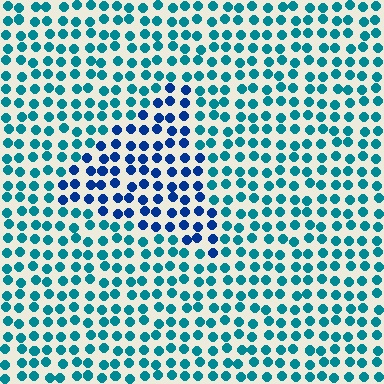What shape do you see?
I see a triangle.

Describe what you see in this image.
The image is filled with small teal elements in a uniform arrangement. A triangle-shaped region is visible where the elements are tinted to a slightly different hue, forming a subtle color boundary.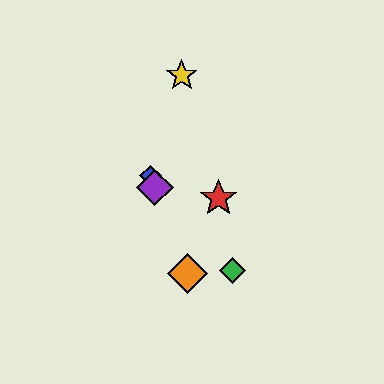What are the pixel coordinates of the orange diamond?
The orange diamond is at (188, 273).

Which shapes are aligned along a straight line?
The blue diamond, the purple diamond, the orange diamond are aligned along a straight line.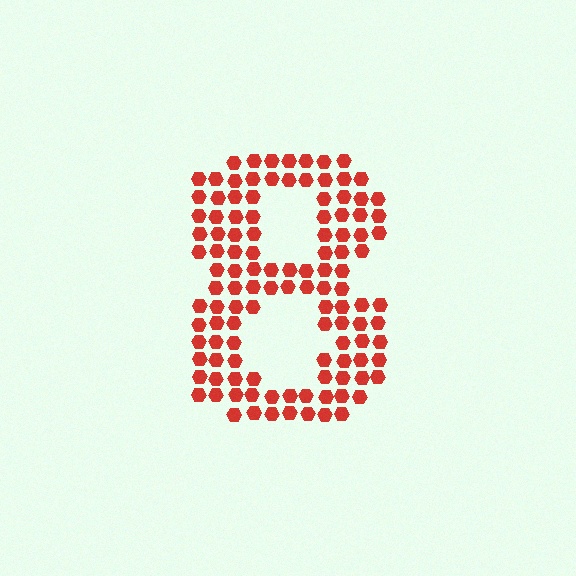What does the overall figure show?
The overall figure shows the digit 8.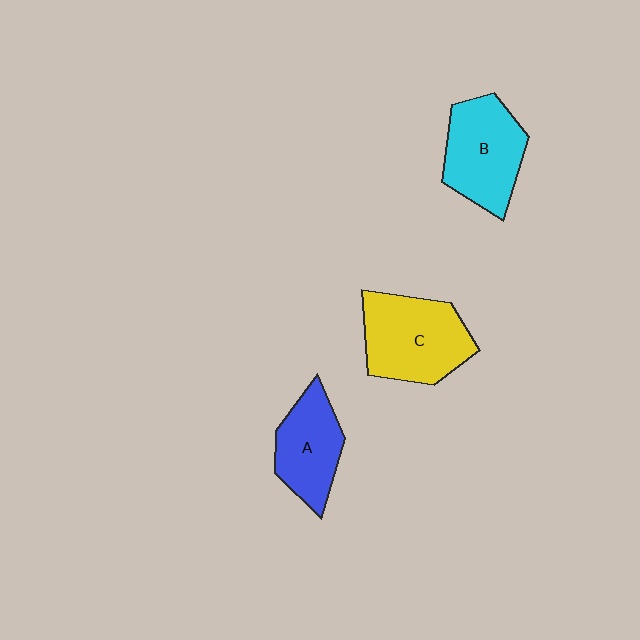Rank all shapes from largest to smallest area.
From largest to smallest: C (yellow), B (cyan), A (blue).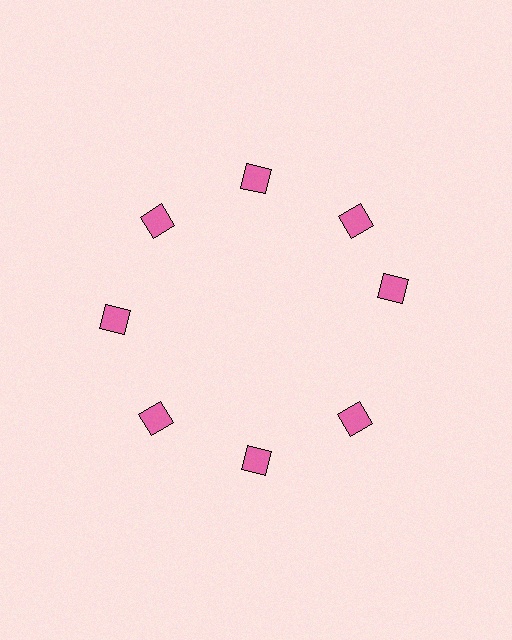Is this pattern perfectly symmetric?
No. The 8 pink squares are arranged in a ring, but one element near the 3 o'clock position is rotated out of alignment along the ring, breaking the 8-fold rotational symmetry.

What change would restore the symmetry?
The symmetry would be restored by rotating it back into even spacing with its neighbors so that all 8 squares sit at equal angles and equal distance from the center.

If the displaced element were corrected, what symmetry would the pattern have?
It would have 8-fold rotational symmetry — the pattern would map onto itself every 45 degrees.